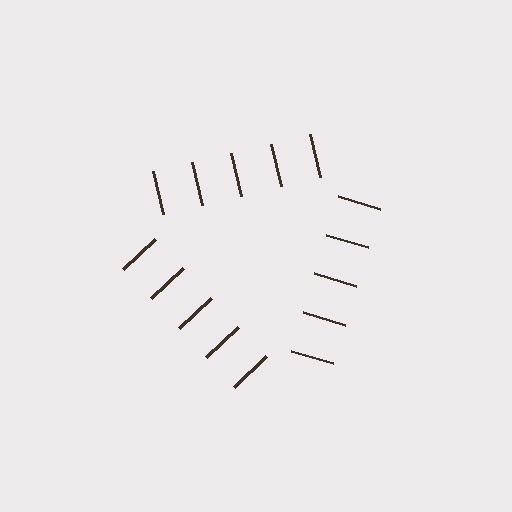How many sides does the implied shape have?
3 sides — the line-ends trace a triangle.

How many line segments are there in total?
15 — 5 along each of the 3 edges.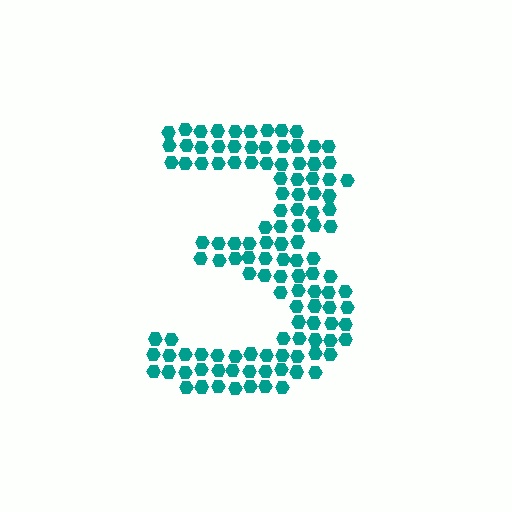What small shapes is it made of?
It is made of small hexagons.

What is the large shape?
The large shape is the digit 3.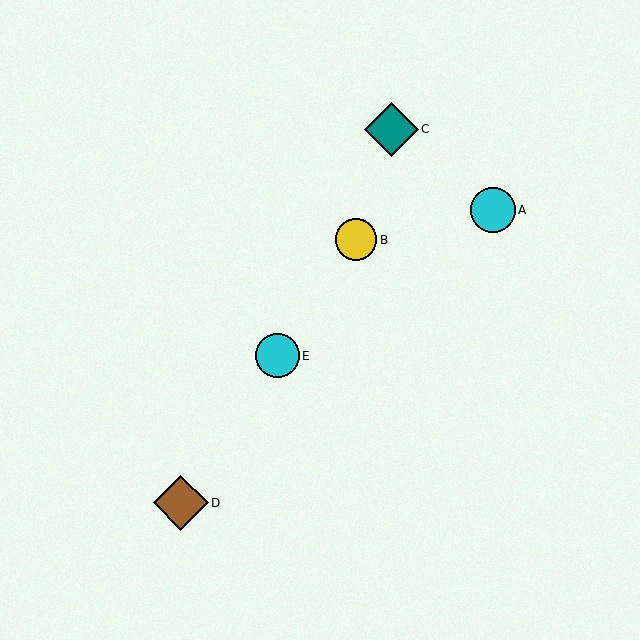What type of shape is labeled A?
Shape A is a cyan circle.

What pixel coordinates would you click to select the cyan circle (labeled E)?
Click at (277, 356) to select the cyan circle E.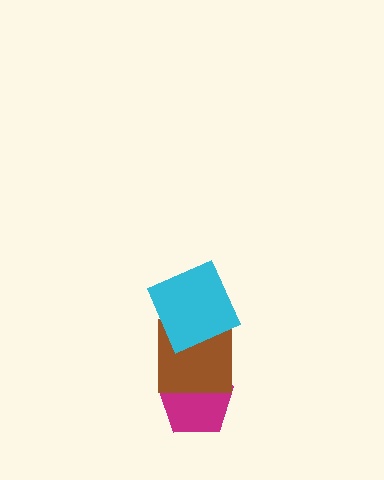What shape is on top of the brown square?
The cyan square is on top of the brown square.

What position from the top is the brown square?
The brown square is 2nd from the top.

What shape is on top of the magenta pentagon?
The brown square is on top of the magenta pentagon.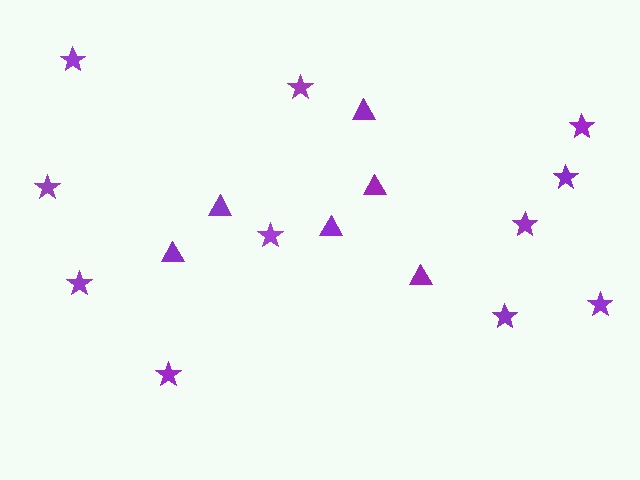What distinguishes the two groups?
There are 2 groups: one group of stars (11) and one group of triangles (6).